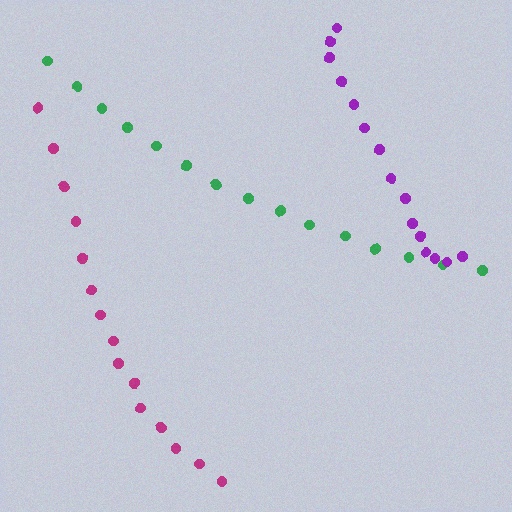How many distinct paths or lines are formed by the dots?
There are 3 distinct paths.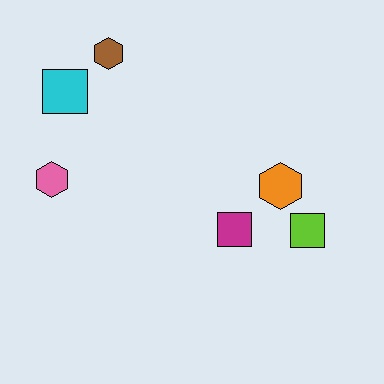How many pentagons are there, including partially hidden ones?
There are no pentagons.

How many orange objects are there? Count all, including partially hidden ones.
There is 1 orange object.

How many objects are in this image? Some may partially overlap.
There are 6 objects.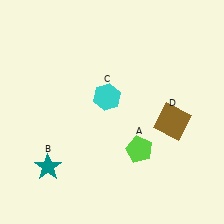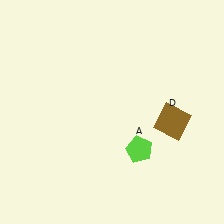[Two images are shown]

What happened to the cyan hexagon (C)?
The cyan hexagon (C) was removed in Image 2. It was in the top-left area of Image 1.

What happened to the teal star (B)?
The teal star (B) was removed in Image 2. It was in the bottom-left area of Image 1.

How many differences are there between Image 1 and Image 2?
There are 2 differences between the two images.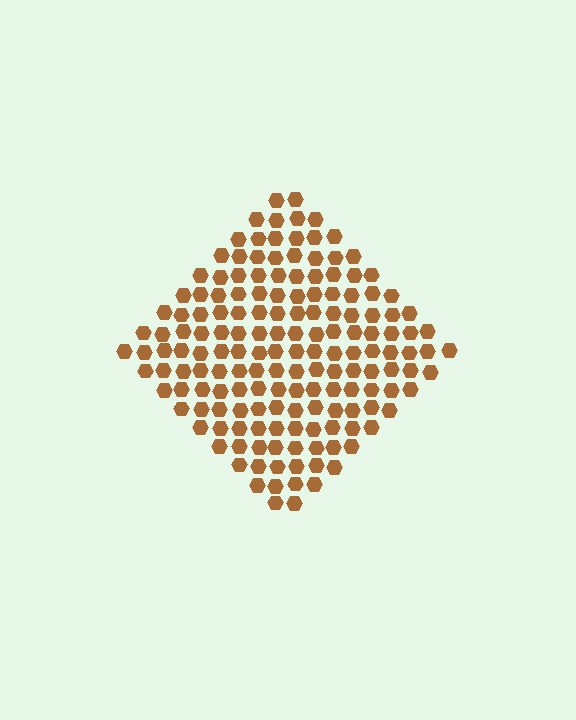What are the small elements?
The small elements are hexagons.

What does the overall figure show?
The overall figure shows a diamond.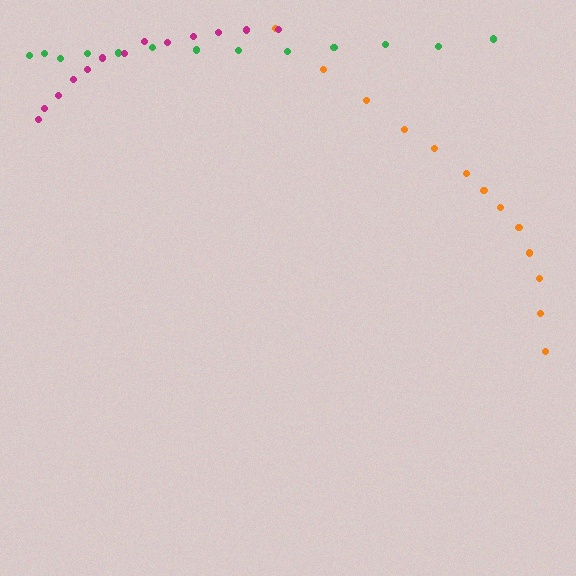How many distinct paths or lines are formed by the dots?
There are 3 distinct paths.